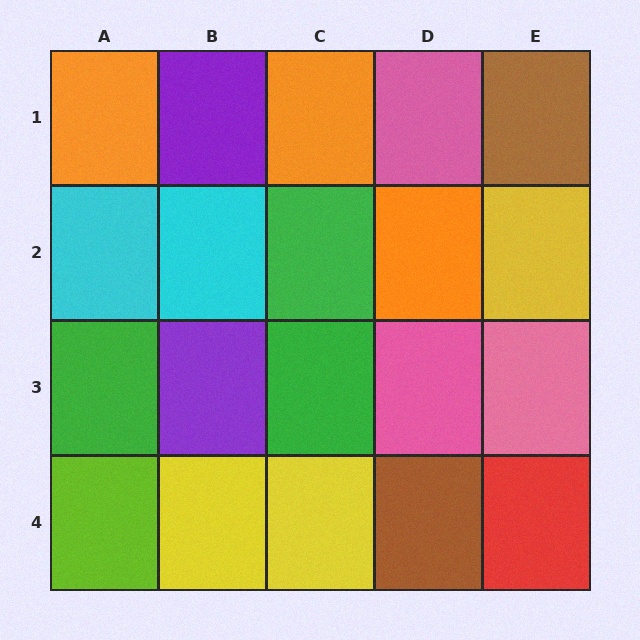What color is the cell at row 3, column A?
Green.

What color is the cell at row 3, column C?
Green.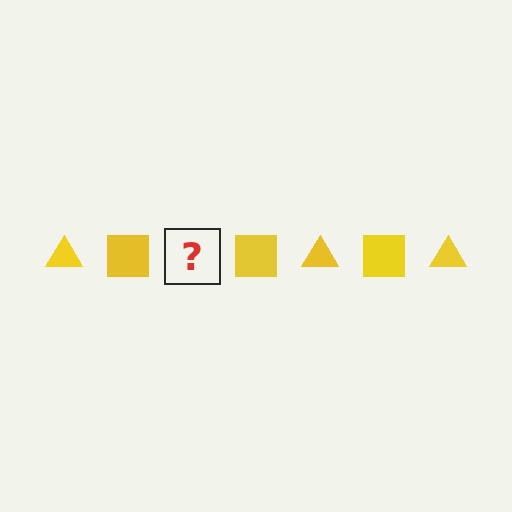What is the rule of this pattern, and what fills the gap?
The rule is that the pattern cycles through triangle, square shapes in yellow. The gap should be filled with a yellow triangle.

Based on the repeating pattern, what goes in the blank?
The blank should be a yellow triangle.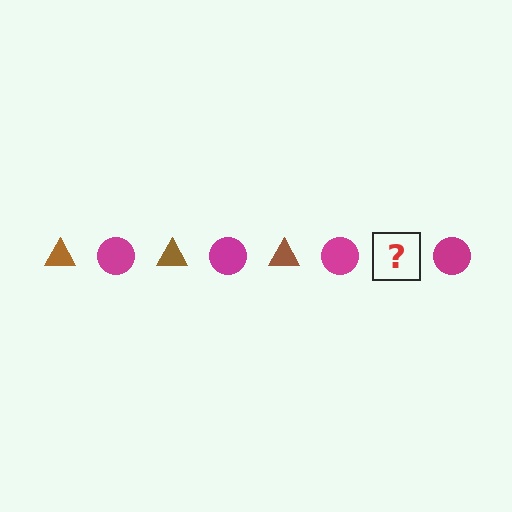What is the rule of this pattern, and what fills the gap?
The rule is that the pattern alternates between brown triangle and magenta circle. The gap should be filled with a brown triangle.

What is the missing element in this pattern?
The missing element is a brown triangle.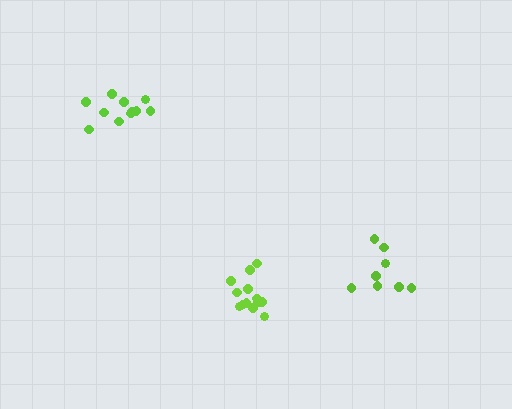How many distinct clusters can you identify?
There are 3 distinct clusters.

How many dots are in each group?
Group 1: 11 dots, Group 2: 8 dots, Group 3: 14 dots (33 total).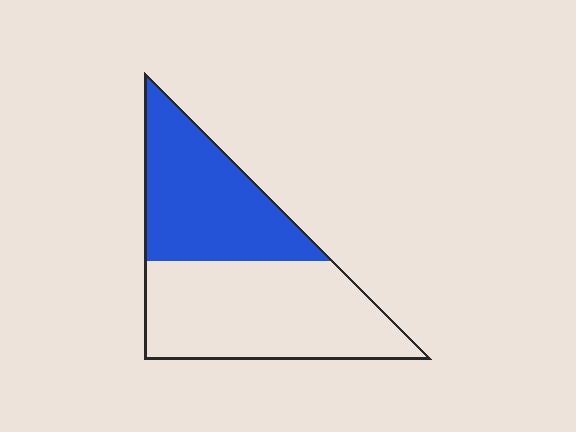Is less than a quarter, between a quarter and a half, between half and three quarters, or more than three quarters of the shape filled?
Between a quarter and a half.